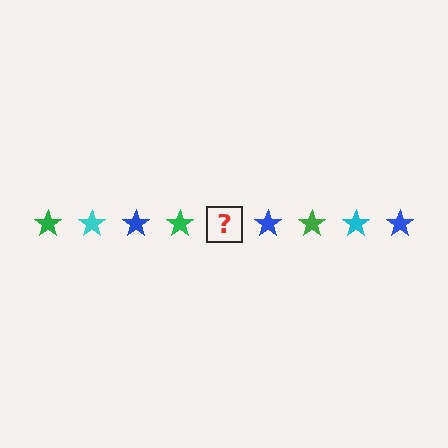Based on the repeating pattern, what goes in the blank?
The blank should be a cyan star.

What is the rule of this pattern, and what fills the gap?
The rule is that the pattern cycles through green, cyan, blue stars. The gap should be filled with a cyan star.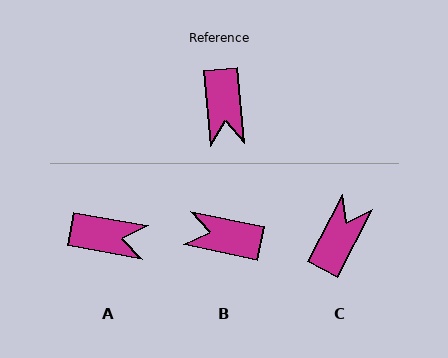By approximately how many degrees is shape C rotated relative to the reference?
Approximately 147 degrees counter-clockwise.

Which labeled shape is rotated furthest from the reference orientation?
C, about 147 degrees away.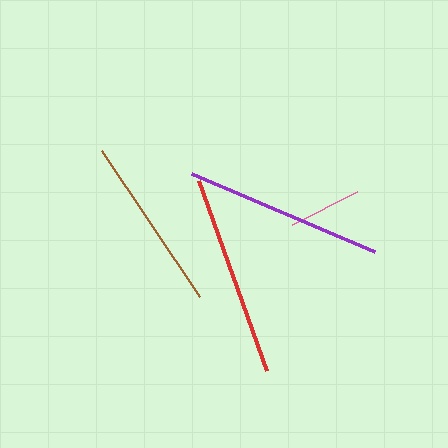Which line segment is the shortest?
The pink line is the shortest at approximately 72 pixels.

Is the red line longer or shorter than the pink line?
The red line is longer than the pink line.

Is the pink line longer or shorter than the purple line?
The purple line is longer than the pink line.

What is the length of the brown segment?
The brown segment is approximately 177 pixels long.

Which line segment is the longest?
The red line is the longest at approximately 202 pixels.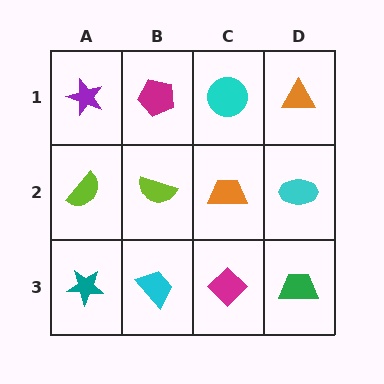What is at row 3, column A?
A teal star.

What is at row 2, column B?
A lime semicircle.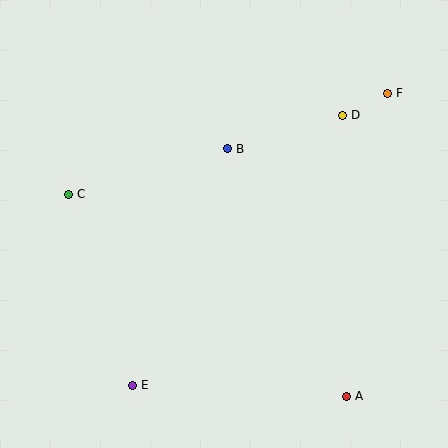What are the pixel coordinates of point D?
Point D is at (342, 115).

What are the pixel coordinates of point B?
Point B is at (227, 149).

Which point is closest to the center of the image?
Point B at (227, 149) is closest to the center.